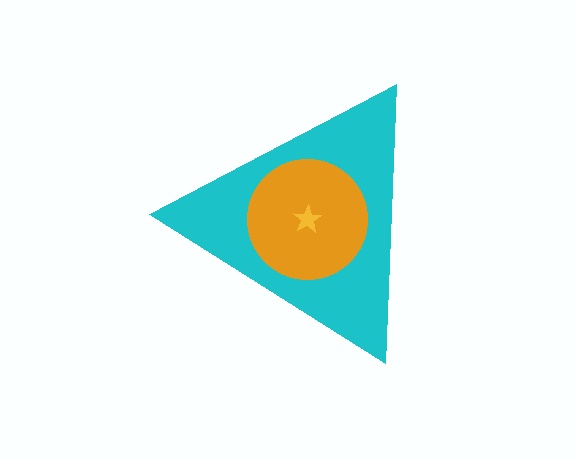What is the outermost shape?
The cyan triangle.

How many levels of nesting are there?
3.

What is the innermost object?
The yellow star.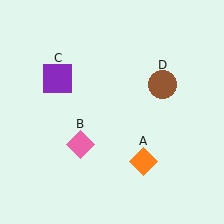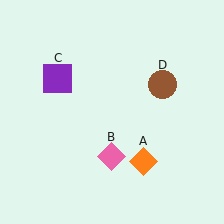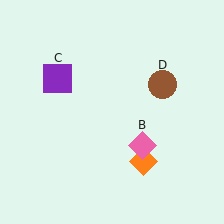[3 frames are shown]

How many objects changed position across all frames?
1 object changed position: pink diamond (object B).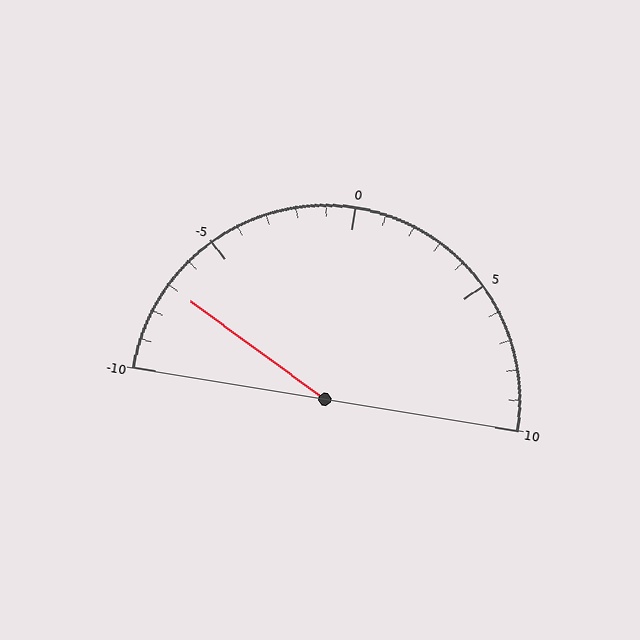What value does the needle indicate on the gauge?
The needle indicates approximately -7.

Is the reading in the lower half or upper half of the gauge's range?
The reading is in the lower half of the range (-10 to 10).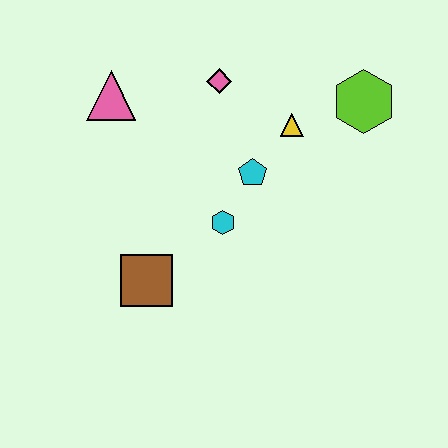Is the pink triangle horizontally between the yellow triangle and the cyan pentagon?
No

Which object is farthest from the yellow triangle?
The brown square is farthest from the yellow triangle.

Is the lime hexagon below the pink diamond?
Yes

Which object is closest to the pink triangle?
The pink diamond is closest to the pink triangle.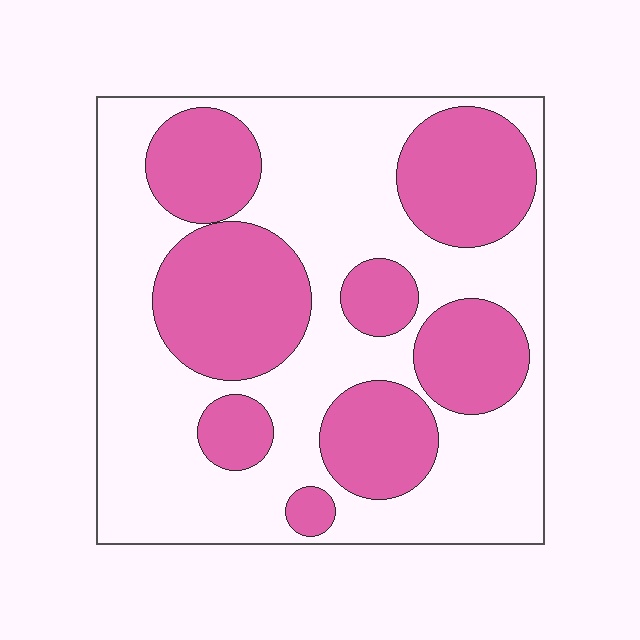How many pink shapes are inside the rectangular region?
8.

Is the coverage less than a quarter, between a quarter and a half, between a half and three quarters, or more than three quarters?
Between a quarter and a half.